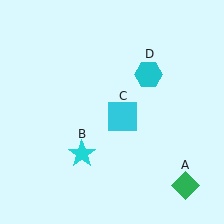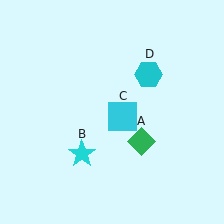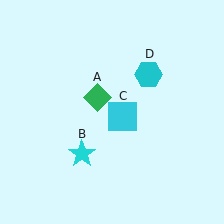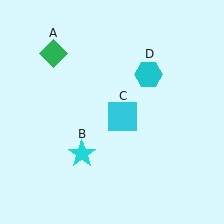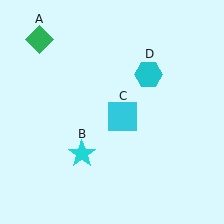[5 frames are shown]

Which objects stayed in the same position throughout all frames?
Cyan star (object B) and cyan square (object C) and cyan hexagon (object D) remained stationary.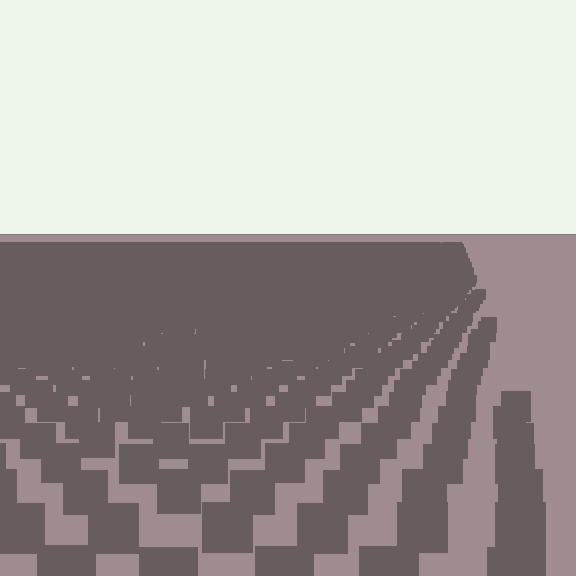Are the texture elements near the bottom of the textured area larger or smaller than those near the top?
Larger. Near the bottom, elements are closer to the viewer and appear at a bigger on-screen size.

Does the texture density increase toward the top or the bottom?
Density increases toward the top.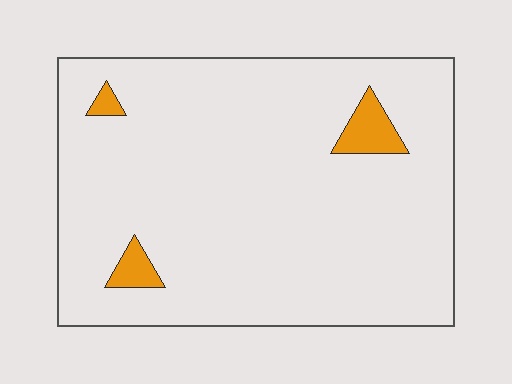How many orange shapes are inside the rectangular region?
3.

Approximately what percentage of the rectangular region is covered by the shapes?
Approximately 5%.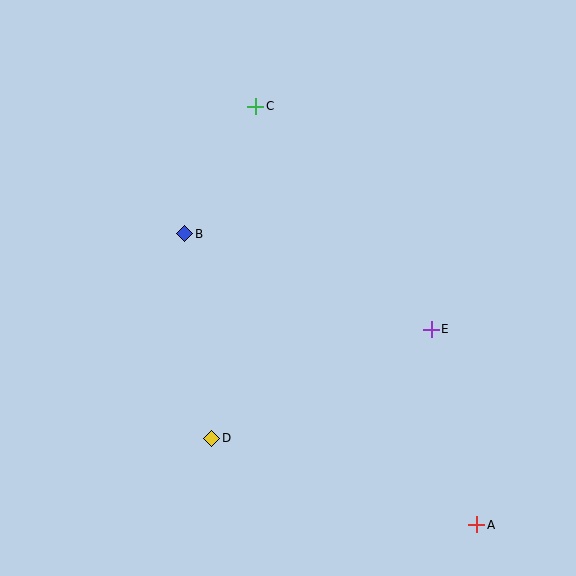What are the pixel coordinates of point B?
Point B is at (185, 234).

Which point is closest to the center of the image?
Point B at (185, 234) is closest to the center.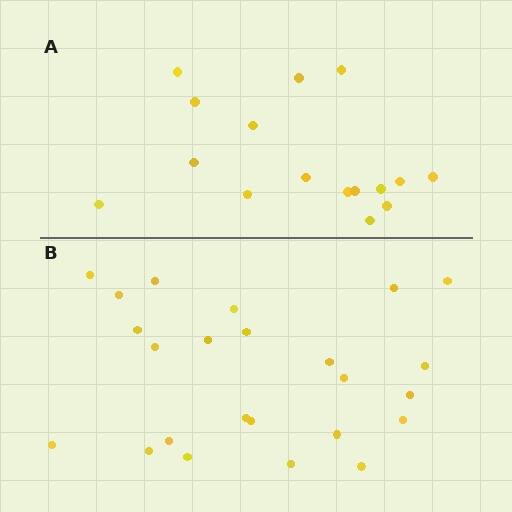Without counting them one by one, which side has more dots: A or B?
Region B (the bottom region) has more dots.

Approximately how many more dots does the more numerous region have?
Region B has roughly 8 or so more dots than region A.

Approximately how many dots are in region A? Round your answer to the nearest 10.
About 20 dots. (The exact count is 16, which rounds to 20.)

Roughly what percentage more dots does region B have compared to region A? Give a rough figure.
About 50% more.